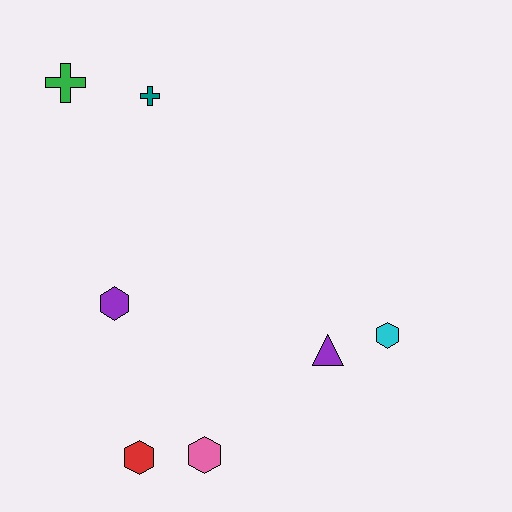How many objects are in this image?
There are 7 objects.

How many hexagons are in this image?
There are 4 hexagons.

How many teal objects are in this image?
There is 1 teal object.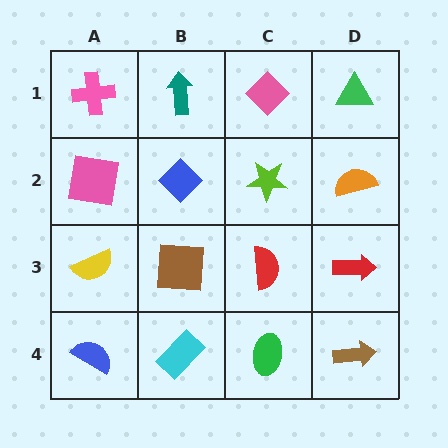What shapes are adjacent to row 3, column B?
A blue diamond (row 2, column B), a cyan rectangle (row 4, column B), a yellow semicircle (row 3, column A), a red semicircle (row 3, column C).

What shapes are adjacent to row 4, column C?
A red semicircle (row 3, column C), a cyan rectangle (row 4, column B), a brown arrow (row 4, column D).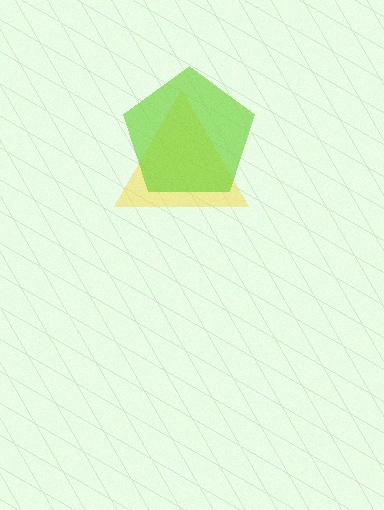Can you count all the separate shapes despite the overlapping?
Yes, there are 2 separate shapes.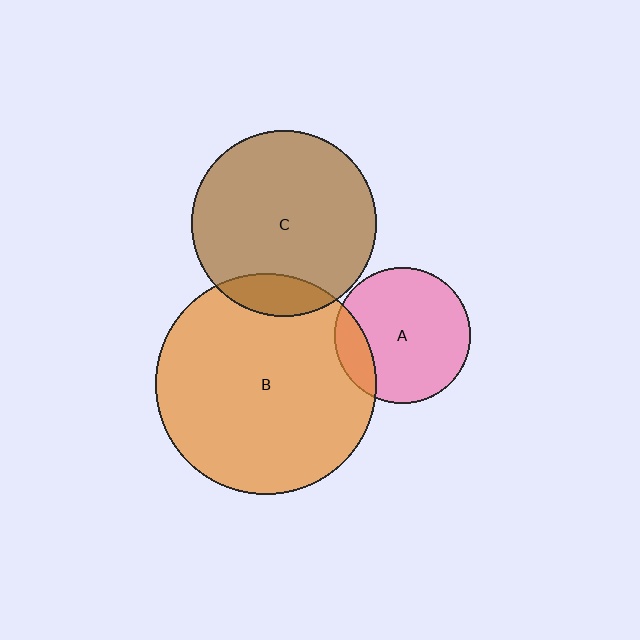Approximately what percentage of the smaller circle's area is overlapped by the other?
Approximately 15%.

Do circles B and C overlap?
Yes.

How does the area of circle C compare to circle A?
Approximately 1.9 times.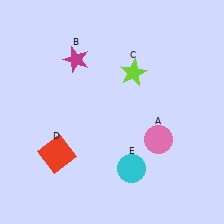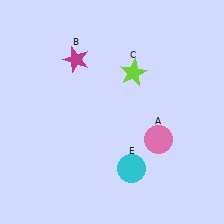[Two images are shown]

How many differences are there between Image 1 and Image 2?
There is 1 difference between the two images.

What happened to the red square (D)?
The red square (D) was removed in Image 2. It was in the bottom-left area of Image 1.